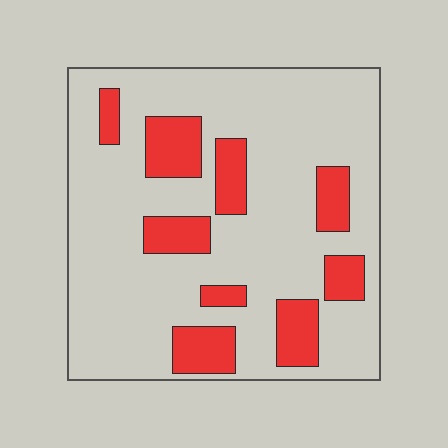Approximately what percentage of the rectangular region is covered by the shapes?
Approximately 20%.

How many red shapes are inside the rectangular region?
9.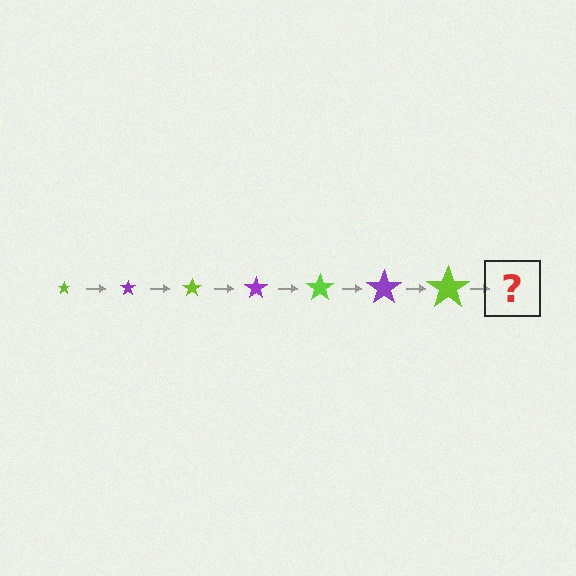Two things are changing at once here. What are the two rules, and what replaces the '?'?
The two rules are that the star grows larger each step and the color cycles through lime and purple. The '?' should be a purple star, larger than the previous one.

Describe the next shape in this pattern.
It should be a purple star, larger than the previous one.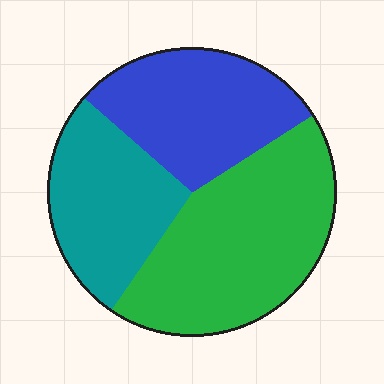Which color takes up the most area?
Green, at roughly 45%.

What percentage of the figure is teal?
Teal takes up about one quarter (1/4) of the figure.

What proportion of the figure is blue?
Blue takes up about one third (1/3) of the figure.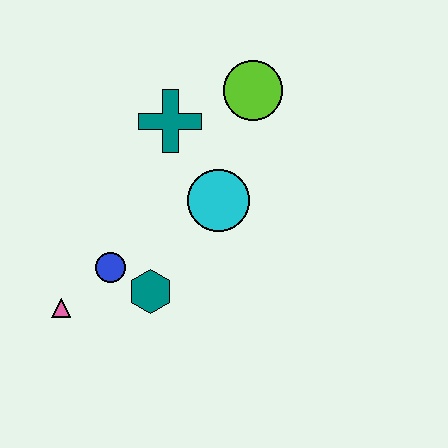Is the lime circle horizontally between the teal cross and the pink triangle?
No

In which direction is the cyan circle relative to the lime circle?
The cyan circle is below the lime circle.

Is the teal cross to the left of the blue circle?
No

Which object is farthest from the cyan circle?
The pink triangle is farthest from the cyan circle.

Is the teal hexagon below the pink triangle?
No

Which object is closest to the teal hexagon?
The blue circle is closest to the teal hexagon.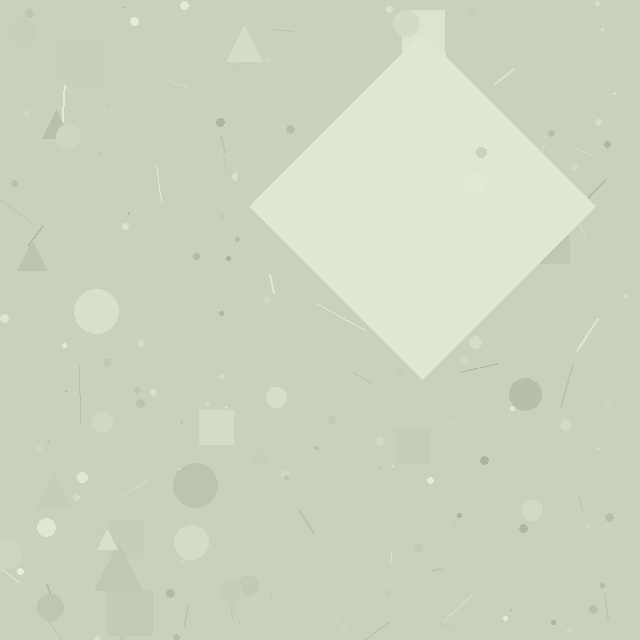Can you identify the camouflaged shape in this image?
The camouflaged shape is a diamond.